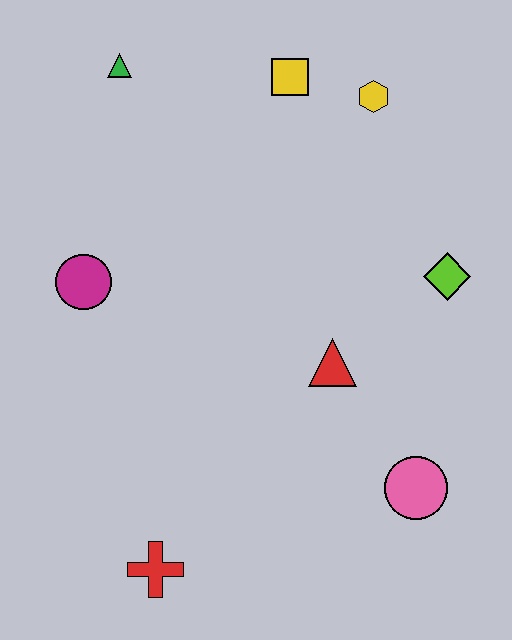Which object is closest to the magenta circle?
The green triangle is closest to the magenta circle.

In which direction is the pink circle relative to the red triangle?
The pink circle is below the red triangle.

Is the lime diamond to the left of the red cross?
No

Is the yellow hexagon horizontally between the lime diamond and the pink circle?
No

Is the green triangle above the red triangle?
Yes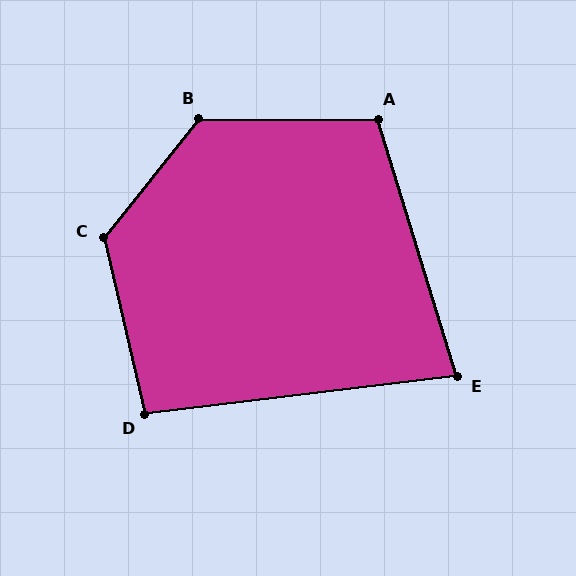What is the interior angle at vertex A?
Approximately 107 degrees (obtuse).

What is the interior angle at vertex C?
Approximately 128 degrees (obtuse).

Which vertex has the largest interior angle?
B, at approximately 129 degrees.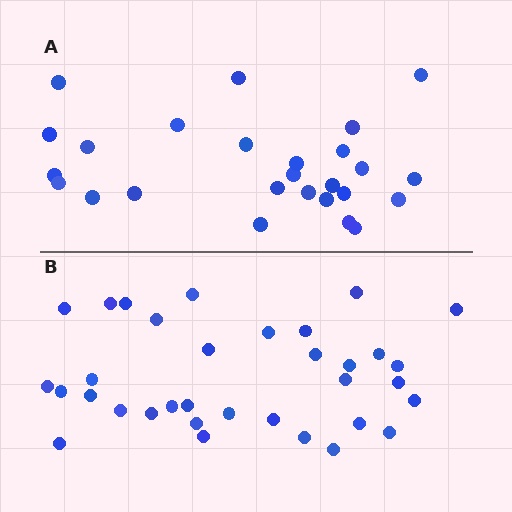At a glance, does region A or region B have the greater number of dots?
Region B (the bottom region) has more dots.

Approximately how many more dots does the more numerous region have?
Region B has roughly 8 or so more dots than region A.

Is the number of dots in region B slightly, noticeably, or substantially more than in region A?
Region B has noticeably more, but not dramatically so. The ratio is roughly 1.3 to 1.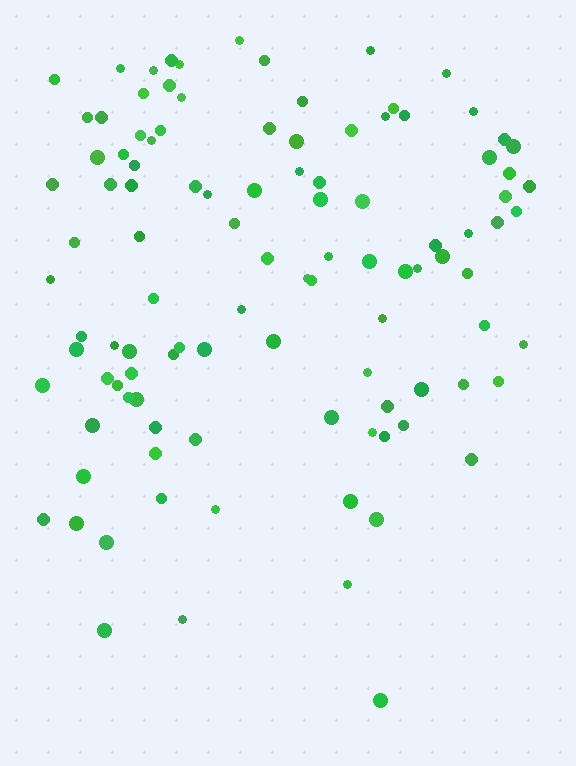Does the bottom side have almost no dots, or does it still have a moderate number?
Still a moderate number, just noticeably fewer than the top.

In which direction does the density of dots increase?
From bottom to top, with the top side densest.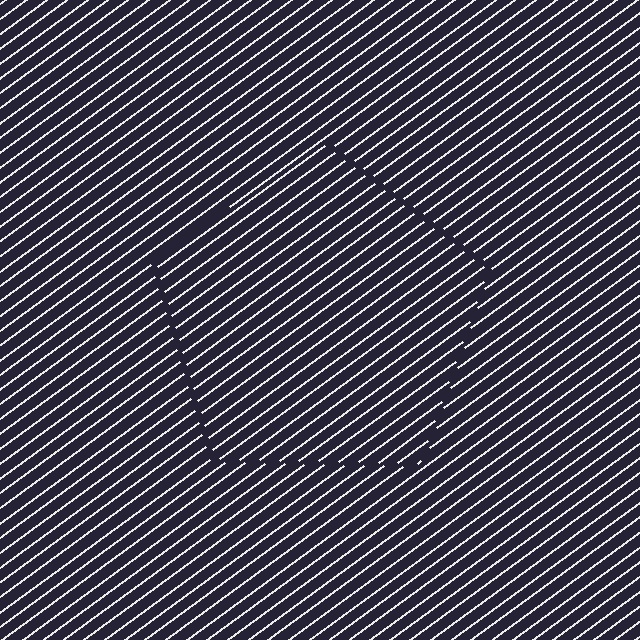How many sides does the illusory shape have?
5 sides — the line-ends trace a pentagon.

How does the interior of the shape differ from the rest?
The interior of the shape contains the same grating, shifted by half a period — the contour is defined by the phase discontinuity where line-ends from the inner and outer gratings abut.